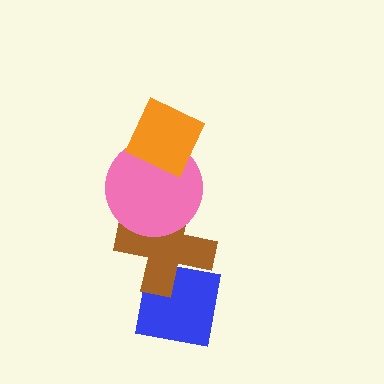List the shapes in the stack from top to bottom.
From top to bottom: the orange diamond, the pink circle, the brown cross, the blue square.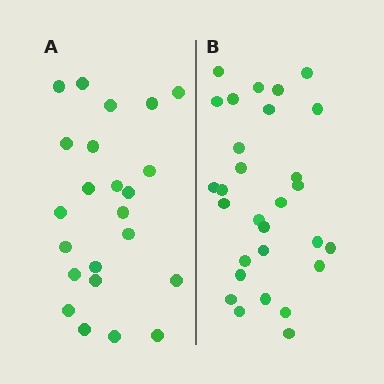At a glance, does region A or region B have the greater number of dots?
Region B (the right region) has more dots.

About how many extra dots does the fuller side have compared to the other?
Region B has about 6 more dots than region A.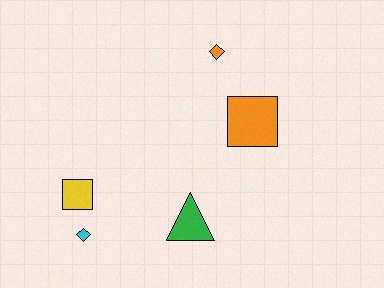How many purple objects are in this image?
There are no purple objects.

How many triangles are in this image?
There is 1 triangle.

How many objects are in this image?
There are 5 objects.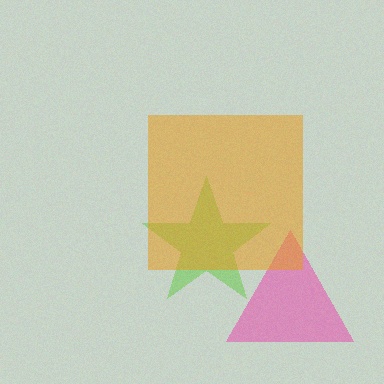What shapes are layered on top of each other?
The layered shapes are: a pink triangle, a lime star, an orange square.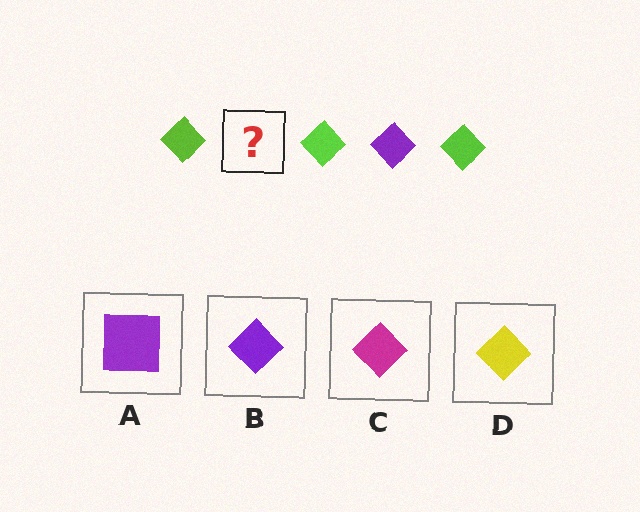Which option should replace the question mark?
Option B.